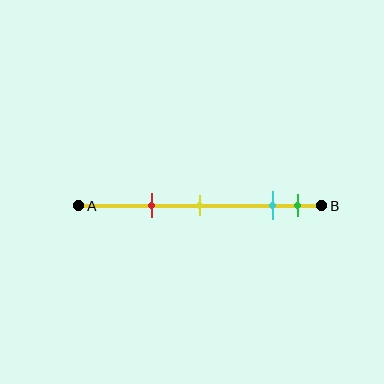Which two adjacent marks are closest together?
The cyan and green marks are the closest adjacent pair.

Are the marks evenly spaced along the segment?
No, the marks are not evenly spaced.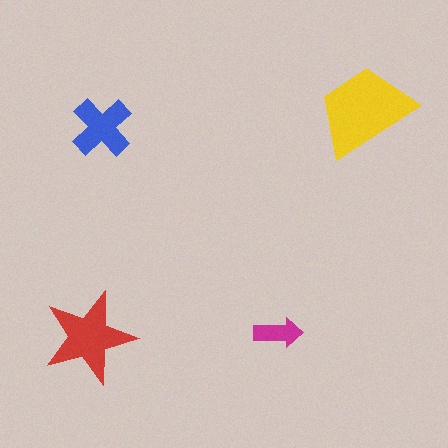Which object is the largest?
The yellow trapezoid.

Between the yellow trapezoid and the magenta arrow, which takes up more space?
The yellow trapezoid.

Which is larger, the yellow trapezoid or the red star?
The yellow trapezoid.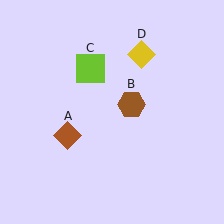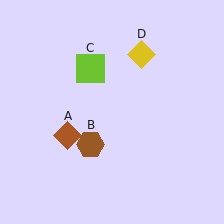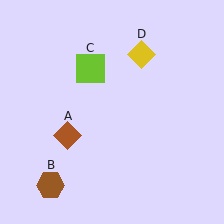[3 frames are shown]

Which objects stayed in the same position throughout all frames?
Brown diamond (object A) and lime square (object C) and yellow diamond (object D) remained stationary.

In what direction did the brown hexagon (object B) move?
The brown hexagon (object B) moved down and to the left.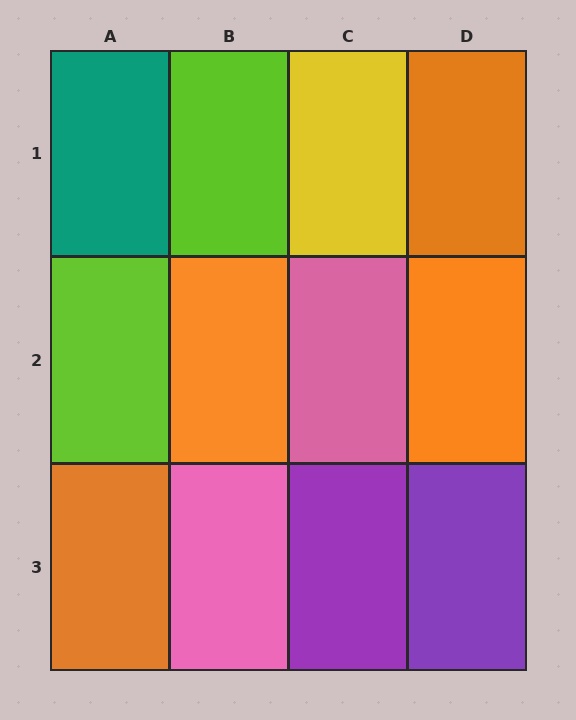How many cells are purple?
2 cells are purple.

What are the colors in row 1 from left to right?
Teal, lime, yellow, orange.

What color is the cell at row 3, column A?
Orange.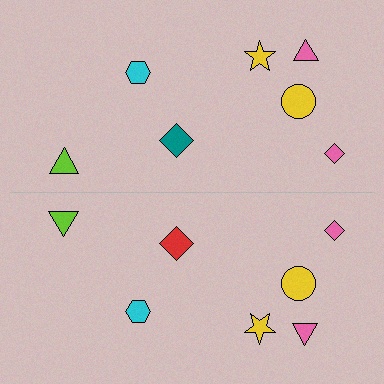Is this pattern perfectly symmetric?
No, the pattern is not perfectly symmetric. The red diamond on the bottom side breaks the symmetry — its mirror counterpart is teal.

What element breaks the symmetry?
The red diamond on the bottom side breaks the symmetry — its mirror counterpart is teal.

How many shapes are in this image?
There are 14 shapes in this image.